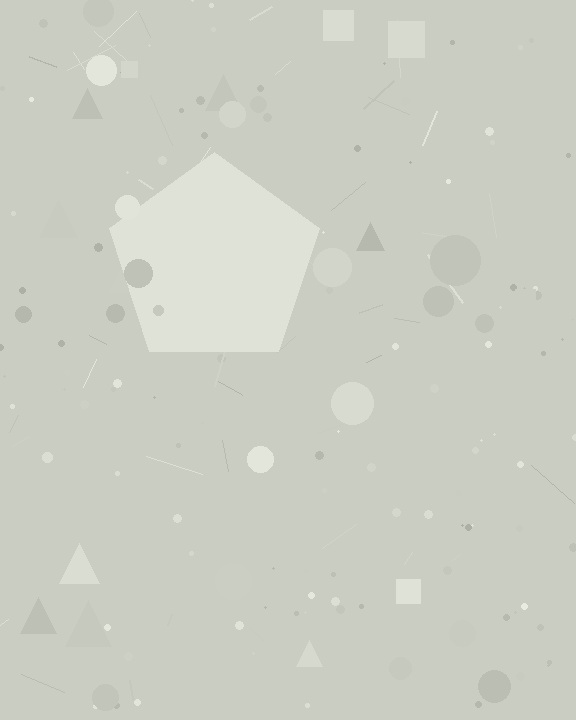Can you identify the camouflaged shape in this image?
The camouflaged shape is a pentagon.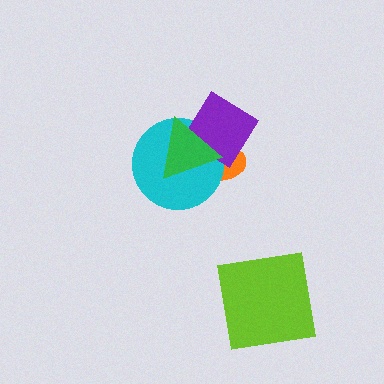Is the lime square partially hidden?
No, no other shape covers it.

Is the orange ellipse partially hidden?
Yes, it is partially covered by another shape.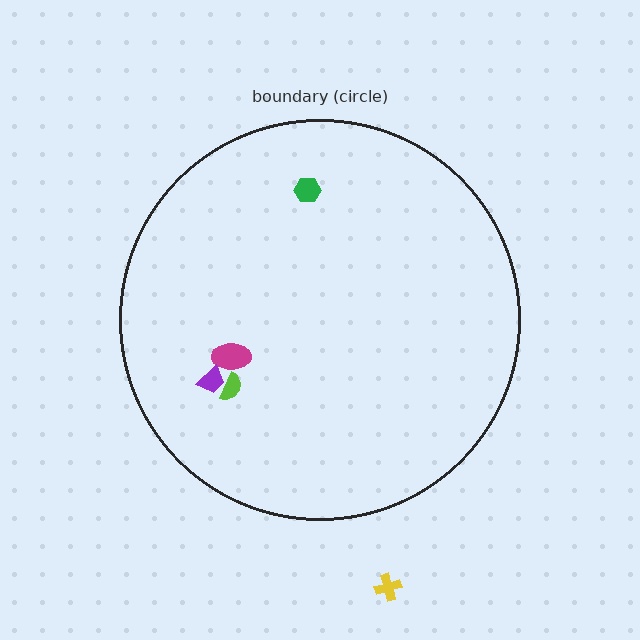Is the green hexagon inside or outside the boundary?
Inside.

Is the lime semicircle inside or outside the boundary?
Inside.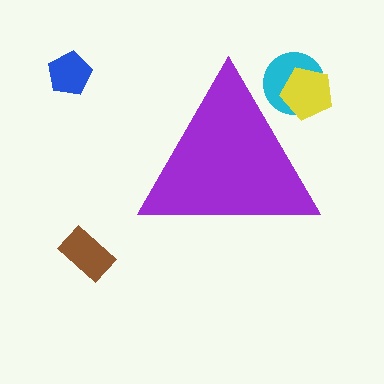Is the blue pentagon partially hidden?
No, the blue pentagon is fully visible.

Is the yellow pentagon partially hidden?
Yes, the yellow pentagon is partially hidden behind the purple triangle.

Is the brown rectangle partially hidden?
No, the brown rectangle is fully visible.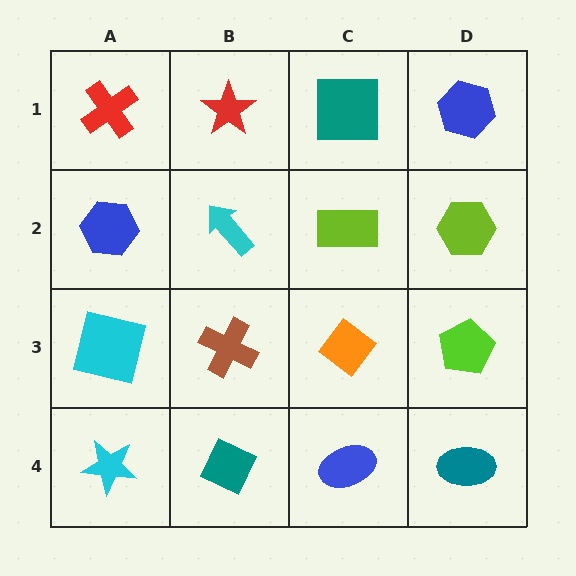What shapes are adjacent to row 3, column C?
A lime rectangle (row 2, column C), a blue ellipse (row 4, column C), a brown cross (row 3, column B), a lime pentagon (row 3, column D).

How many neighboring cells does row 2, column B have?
4.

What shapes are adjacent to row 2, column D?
A blue hexagon (row 1, column D), a lime pentagon (row 3, column D), a lime rectangle (row 2, column C).